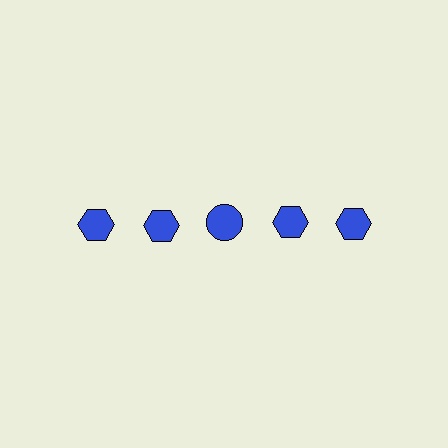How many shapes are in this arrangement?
There are 5 shapes arranged in a grid pattern.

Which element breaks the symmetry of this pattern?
The blue circle in the top row, center column breaks the symmetry. All other shapes are blue hexagons.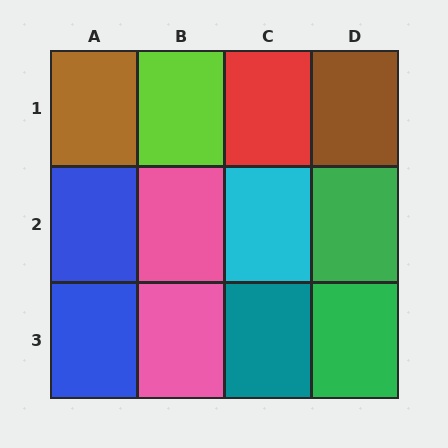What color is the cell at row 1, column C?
Red.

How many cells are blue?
2 cells are blue.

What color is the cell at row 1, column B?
Lime.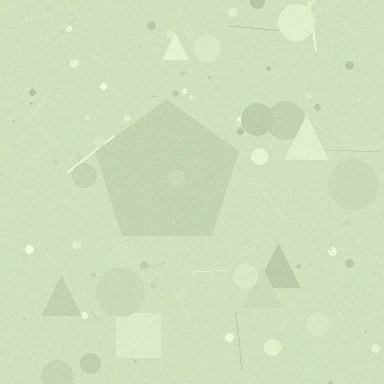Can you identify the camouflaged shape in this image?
The camouflaged shape is a pentagon.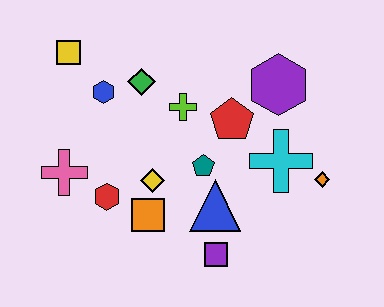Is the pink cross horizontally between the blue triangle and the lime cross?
No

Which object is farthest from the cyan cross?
The yellow square is farthest from the cyan cross.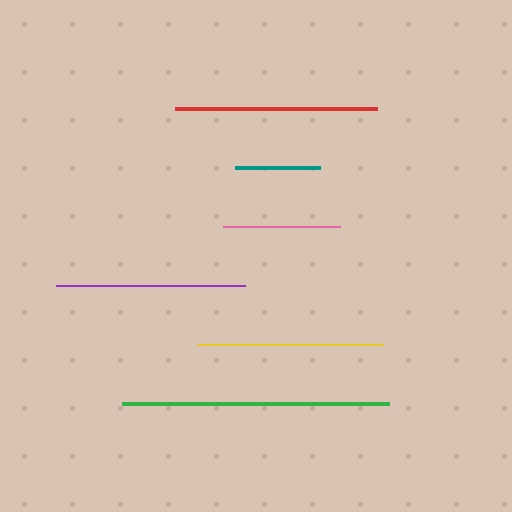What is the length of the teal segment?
The teal segment is approximately 85 pixels long.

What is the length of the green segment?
The green segment is approximately 267 pixels long.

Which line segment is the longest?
The green line is the longest at approximately 267 pixels.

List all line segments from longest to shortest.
From longest to shortest: green, red, purple, yellow, pink, teal.